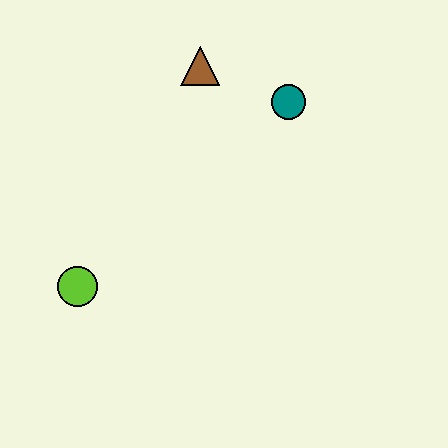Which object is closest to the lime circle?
The brown triangle is closest to the lime circle.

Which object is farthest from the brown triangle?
The lime circle is farthest from the brown triangle.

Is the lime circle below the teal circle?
Yes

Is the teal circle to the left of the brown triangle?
No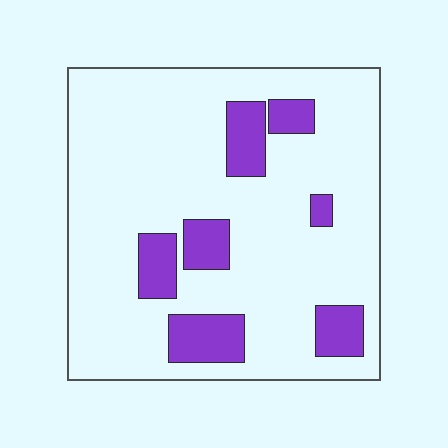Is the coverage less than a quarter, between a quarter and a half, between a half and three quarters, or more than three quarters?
Less than a quarter.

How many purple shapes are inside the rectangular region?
7.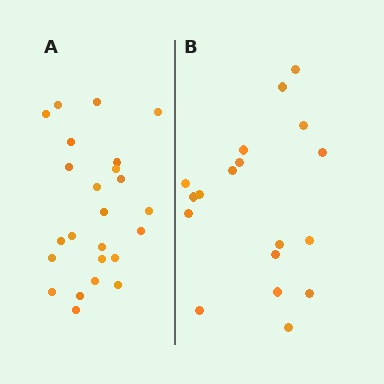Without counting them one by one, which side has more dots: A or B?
Region A (the left region) has more dots.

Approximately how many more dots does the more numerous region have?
Region A has about 6 more dots than region B.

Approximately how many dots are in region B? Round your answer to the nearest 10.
About 20 dots. (The exact count is 18, which rounds to 20.)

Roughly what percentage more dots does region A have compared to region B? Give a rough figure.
About 35% more.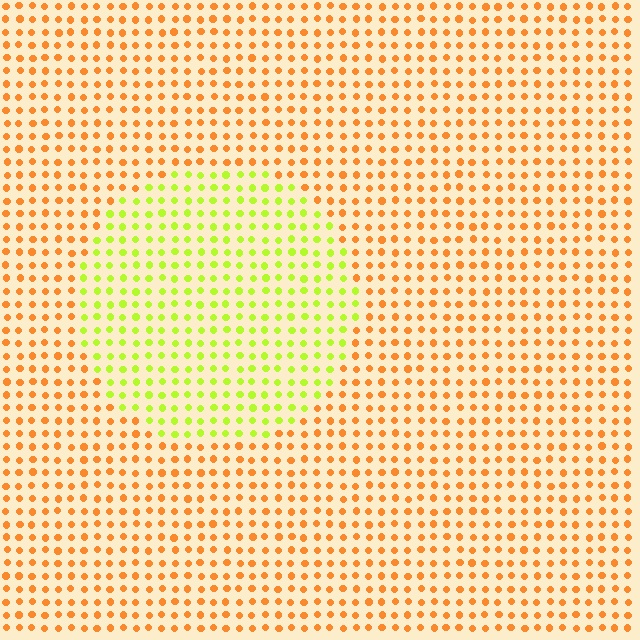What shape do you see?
I see a circle.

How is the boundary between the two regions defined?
The boundary is defined purely by a slight shift in hue (about 54 degrees). Spacing, size, and orientation are identical on both sides.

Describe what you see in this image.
The image is filled with small orange elements in a uniform arrangement. A circle-shaped region is visible where the elements are tinted to a slightly different hue, forming a subtle color boundary.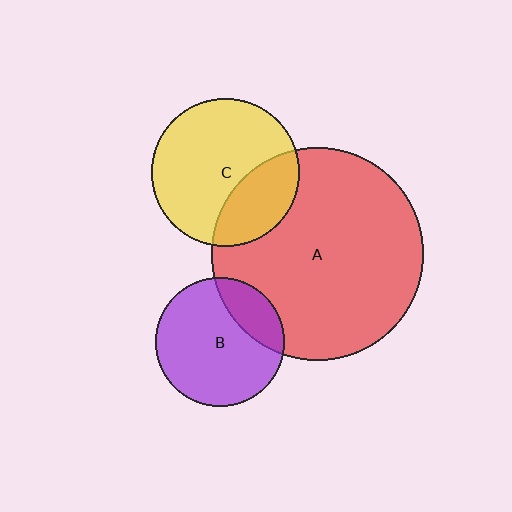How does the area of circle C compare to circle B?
Approximately 1.3 times.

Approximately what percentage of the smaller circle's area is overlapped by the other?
Approximately 30%.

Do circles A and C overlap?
Yes.